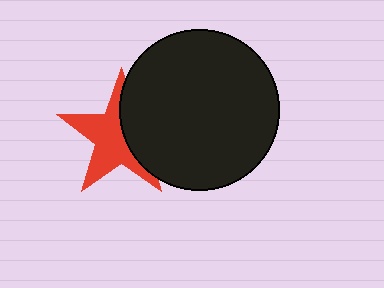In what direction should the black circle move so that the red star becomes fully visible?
The black circle should move right. That is the shortest direction to clear the overlap and leave the red star fully visible.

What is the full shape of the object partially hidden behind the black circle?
The partially hidden object is a red star.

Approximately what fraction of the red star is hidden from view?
Roughly 40% of the red star is hidden behind the black circle.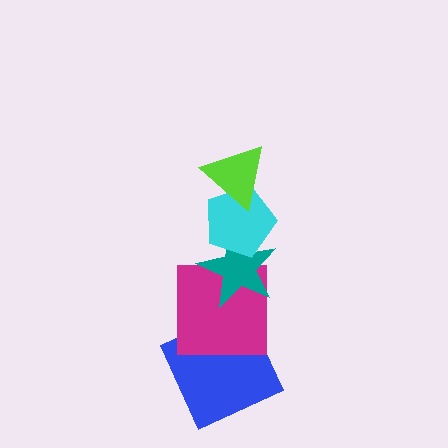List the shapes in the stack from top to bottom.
From top to bottom: the lime triangle, the cyan pentagon, the teal star, the magenta square, the blue square.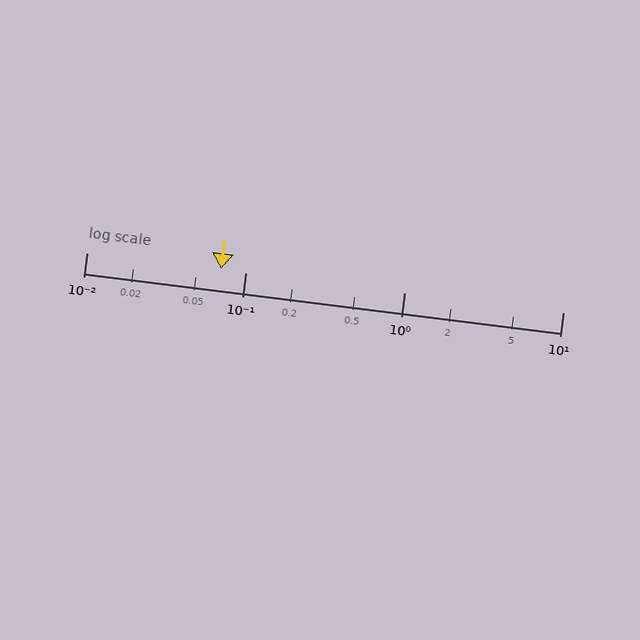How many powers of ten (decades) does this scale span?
The scale spans 3 decades, from 0.01 to 10.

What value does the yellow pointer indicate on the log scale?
The pointer indicates approximately 0.07.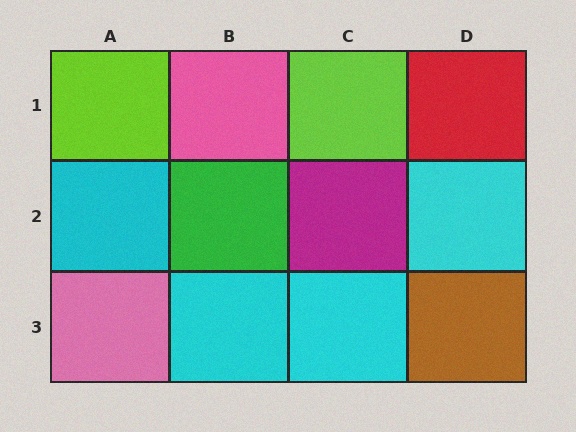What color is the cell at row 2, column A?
Cyan.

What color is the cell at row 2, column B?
Green.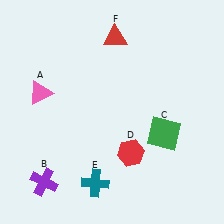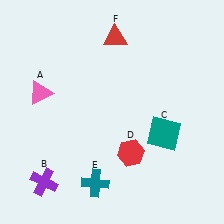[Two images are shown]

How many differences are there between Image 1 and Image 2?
There is 1 difference between the two images.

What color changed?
The square (C) changed from green in Image 1 to teal in Image 2.